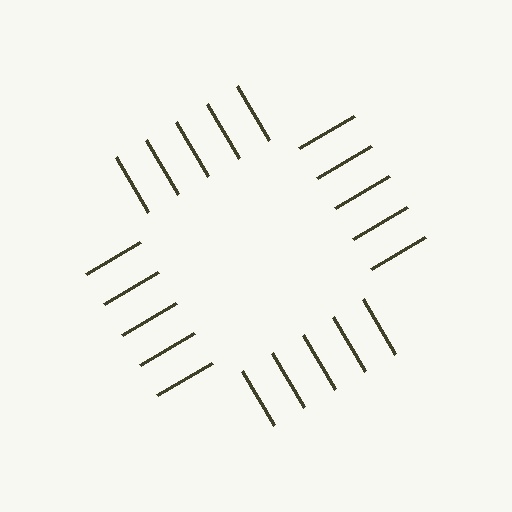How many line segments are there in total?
20 — 5 along each of the 4 edges.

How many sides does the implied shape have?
4 sides — the line-ends trace a square.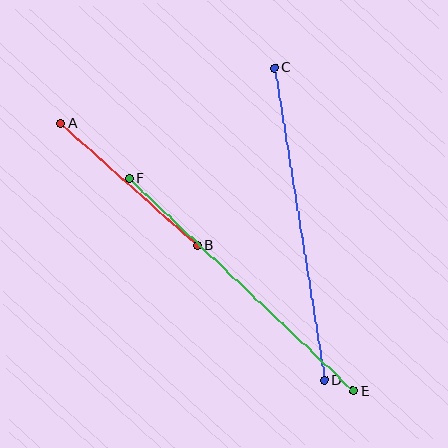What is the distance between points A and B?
The distance is approximately 183 pixels.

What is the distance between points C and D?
The distance is approximately 317 pixels.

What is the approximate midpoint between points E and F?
The midpoint is at approximately (241, 285) pixels.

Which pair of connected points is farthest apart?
Points C and D are farthest apart.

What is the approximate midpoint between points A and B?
The midpoint is at approximately (129, 185) pixels.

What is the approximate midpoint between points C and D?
The midpoint is at approximately (299, 224) pixels.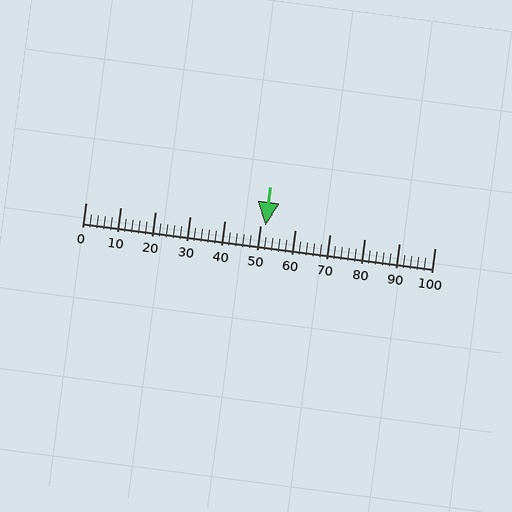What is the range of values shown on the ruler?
The ruler shows values from 0 to 100.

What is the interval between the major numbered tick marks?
The major tick marks are spaced 10 units apart.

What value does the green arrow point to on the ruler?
The green arrow points to approximately 52.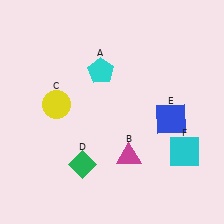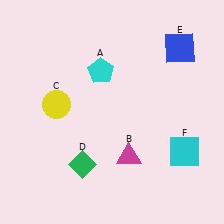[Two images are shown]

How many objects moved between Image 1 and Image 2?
1 object moved between the two images.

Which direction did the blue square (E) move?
The blue square (E) moved up.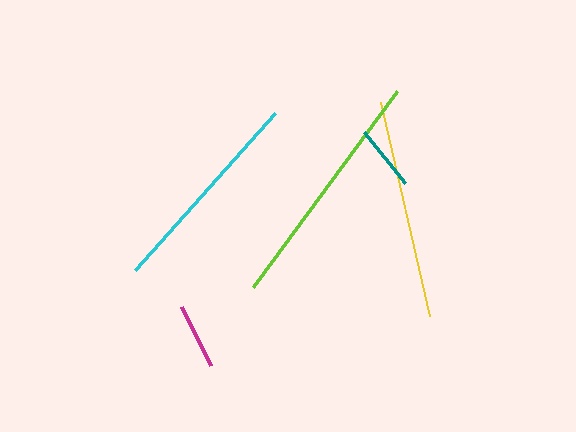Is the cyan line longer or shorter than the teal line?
The cyan line is longer than the teal line.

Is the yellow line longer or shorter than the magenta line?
The yellow line is longer than the magenta line.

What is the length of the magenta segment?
The magenta segment is approximately 66 pixels long.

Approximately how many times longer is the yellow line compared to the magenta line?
The yellow line is approximately 3.3 times the length of the magenta line.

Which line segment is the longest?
The lime line is the longest at approximately 243 pixels.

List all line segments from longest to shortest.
From longest to shortest: lime, yellow, cyan, magenta, teal.